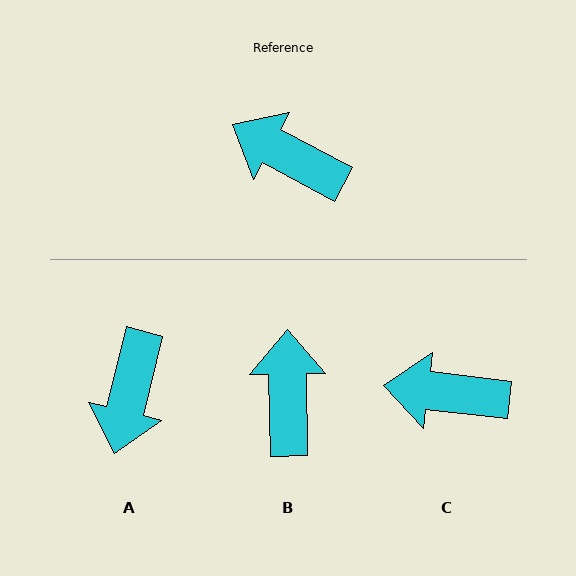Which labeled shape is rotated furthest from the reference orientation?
A, about 104 degrees away.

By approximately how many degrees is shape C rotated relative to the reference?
Approximately 22 degrees counter-clockwise.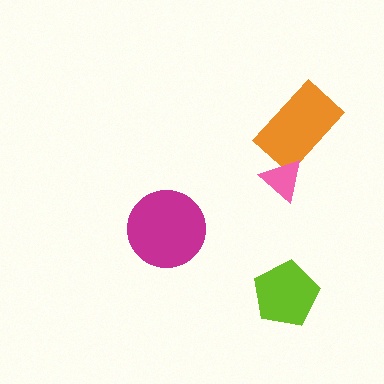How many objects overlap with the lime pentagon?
0 objects overlap with the lime pentagon.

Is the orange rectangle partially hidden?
Yes, it is partially covered by another shape.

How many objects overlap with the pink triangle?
1 object overlaps with the pink triangle.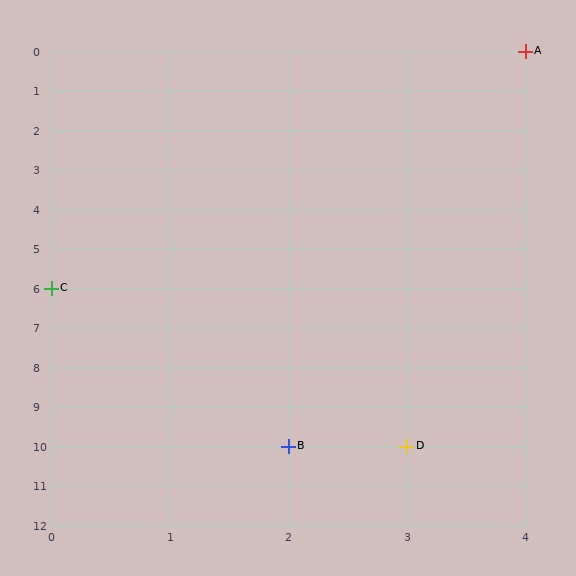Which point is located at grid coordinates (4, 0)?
Point A is at (4, 0).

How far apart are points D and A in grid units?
Points D and A are 1 column and 10 rows apart (about 10.0 grid units diagonally).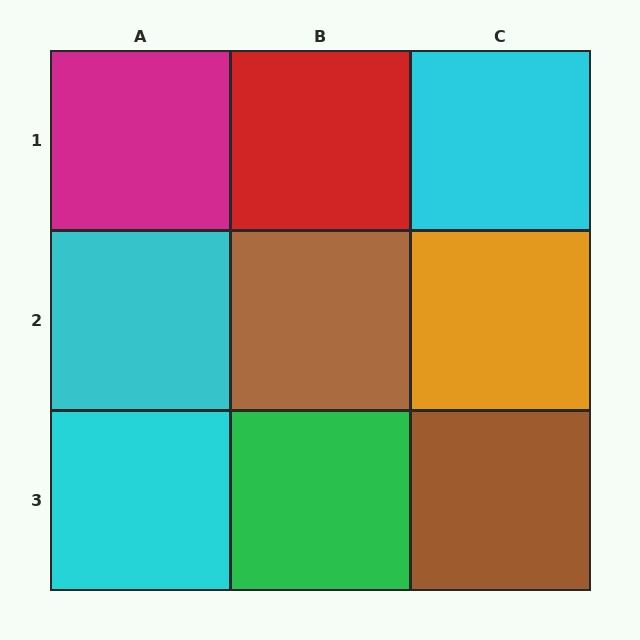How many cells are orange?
1 cell is orange.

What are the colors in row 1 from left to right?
Magenta, red, cyan.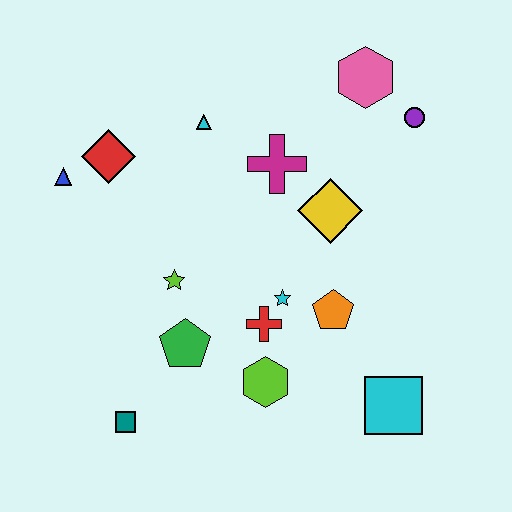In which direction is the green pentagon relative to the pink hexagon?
The green pentagon is below the pink hexagon.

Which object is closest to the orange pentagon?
The cyan star is closest to the orange pentagon.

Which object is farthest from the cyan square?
The blue triangle is farthest from the cyan square.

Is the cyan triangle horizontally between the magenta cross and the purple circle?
No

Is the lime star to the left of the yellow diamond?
Yes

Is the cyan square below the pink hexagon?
Yes